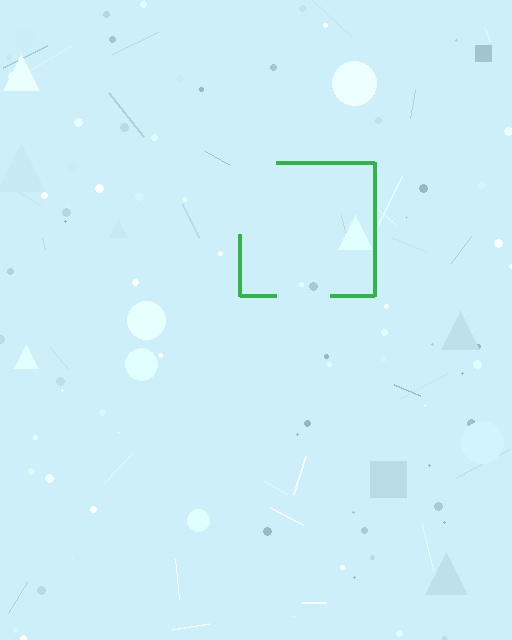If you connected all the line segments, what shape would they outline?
They would outline a square.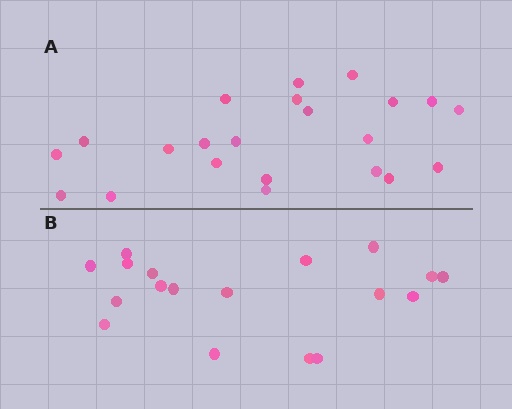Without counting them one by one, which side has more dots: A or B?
Region A (the top region) has more dots.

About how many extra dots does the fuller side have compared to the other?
Region A has about 4 more dots than region B.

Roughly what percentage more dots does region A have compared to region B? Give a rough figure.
About 20% more.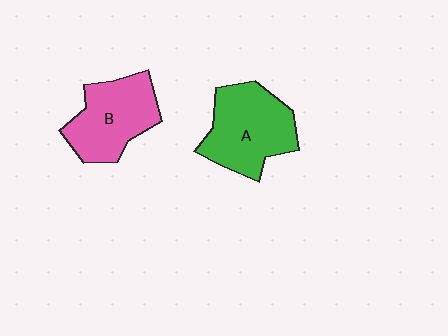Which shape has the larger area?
Shape A (green).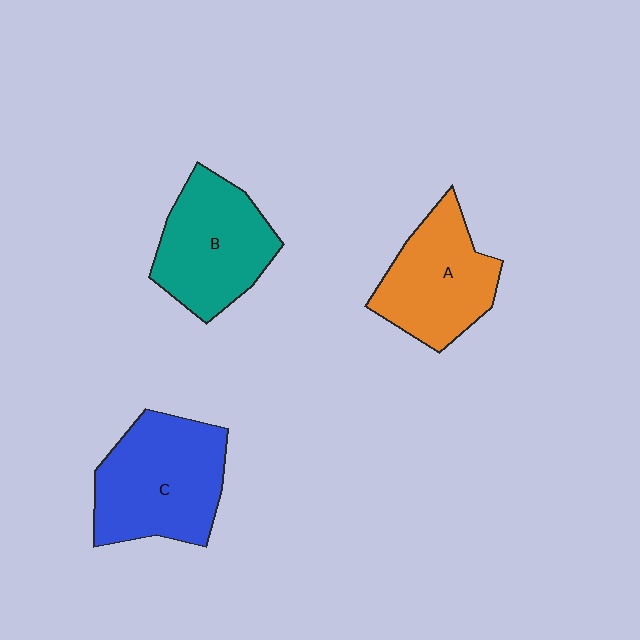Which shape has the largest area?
Shape C (blue).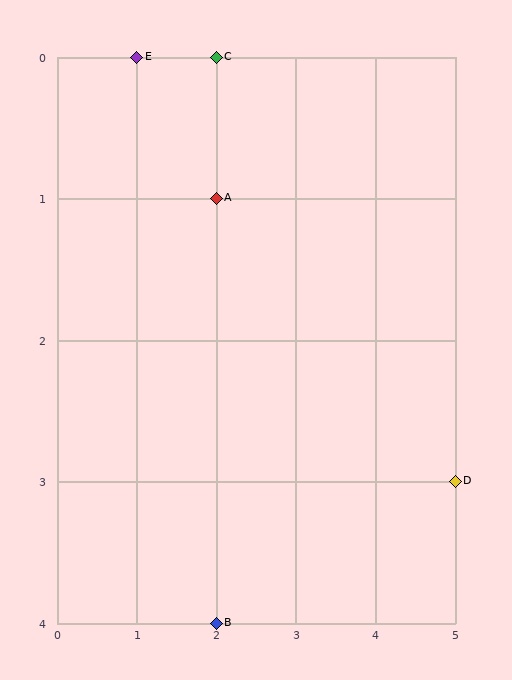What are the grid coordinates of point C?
Point C is at grid coordinates (2, 0).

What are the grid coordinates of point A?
Point A is at grid coordinates (2, 1).